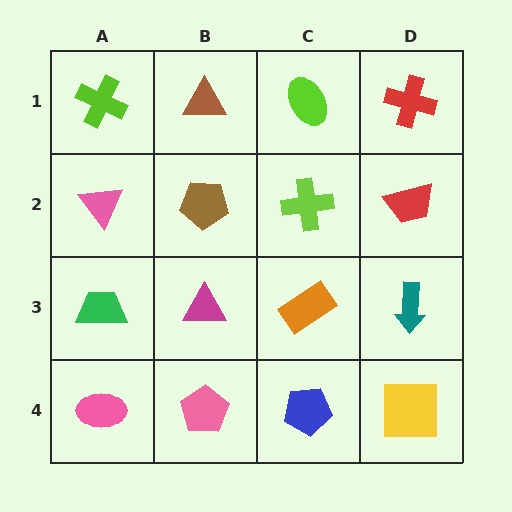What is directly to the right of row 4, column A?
A pink pentagon.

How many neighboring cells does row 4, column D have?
2.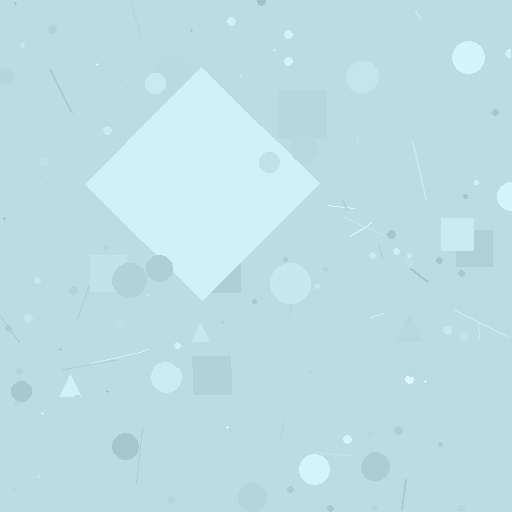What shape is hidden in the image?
A diamond is hidden in the image.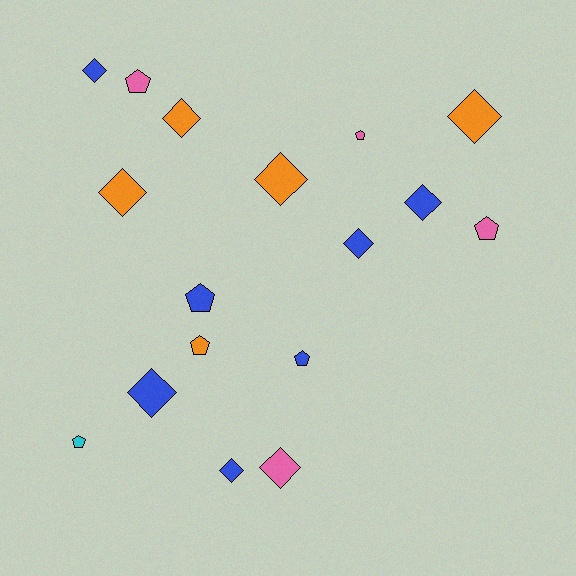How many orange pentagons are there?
There is 1 orange pentagon.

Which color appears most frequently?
Blue, with 7 objects.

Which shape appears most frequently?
Diamond, with 10 objects.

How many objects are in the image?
There are 17 objects.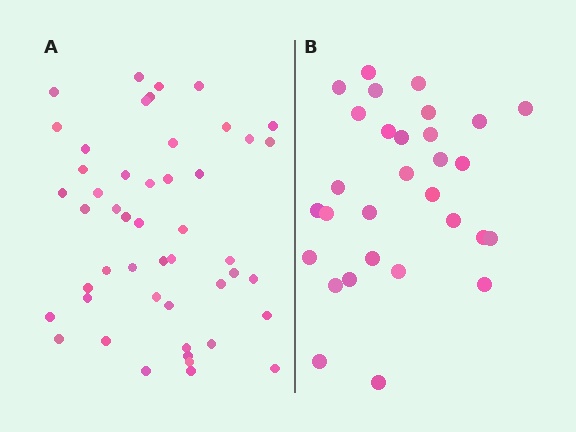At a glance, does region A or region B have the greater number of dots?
Region A (the left region) has more dots.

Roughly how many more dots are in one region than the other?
Region A has approximately 20 more dots than region B.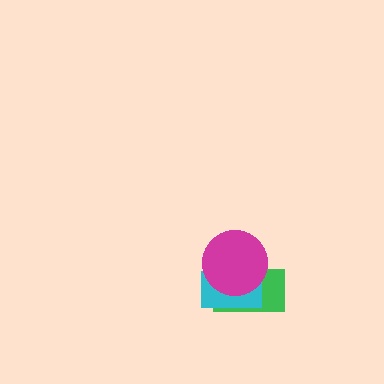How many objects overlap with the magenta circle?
2 objects overlap with the magenta circle.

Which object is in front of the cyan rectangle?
The magenta circle is in front of the cyan rectangle.